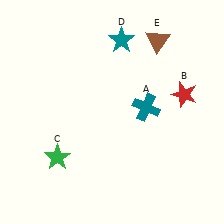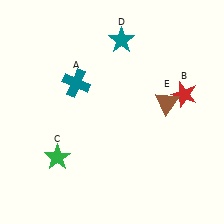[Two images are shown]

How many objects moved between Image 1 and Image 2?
2 objects moved between the two images.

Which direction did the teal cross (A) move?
The teal cross (A) moved left.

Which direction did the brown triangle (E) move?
The brown triangle (E) moved down.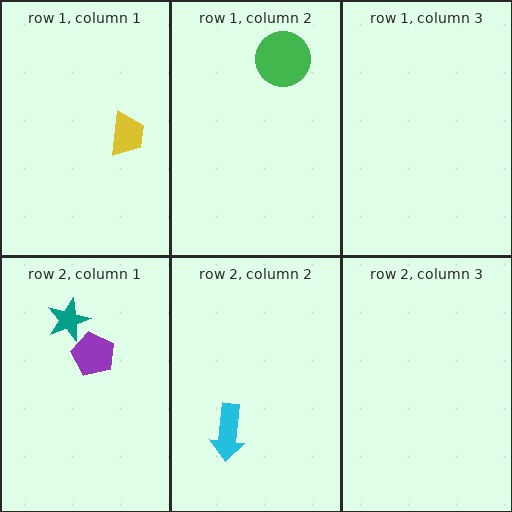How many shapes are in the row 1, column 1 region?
1.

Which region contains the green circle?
The row 1, column 2 region.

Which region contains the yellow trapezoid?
The row 1, column 1 region.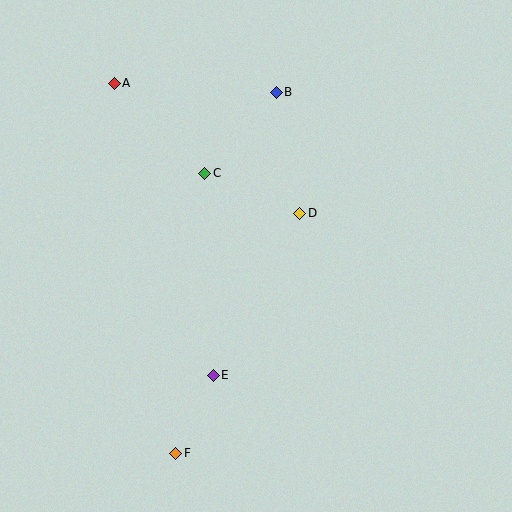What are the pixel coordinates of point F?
Point F is at (176, 453).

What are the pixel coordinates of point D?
Point D is at (300, 213).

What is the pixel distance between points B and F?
The distance between B and F is 375 pixels.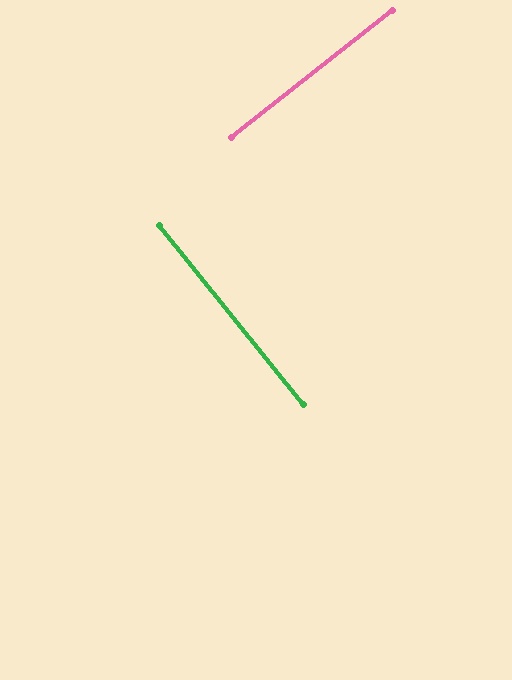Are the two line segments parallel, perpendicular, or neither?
Perpendicular — they meet at approximately 89°.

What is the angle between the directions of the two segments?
Approximately 89 degrees.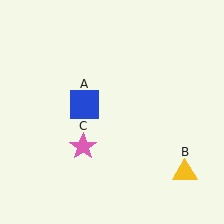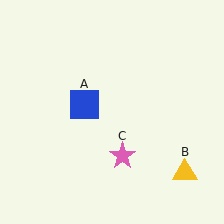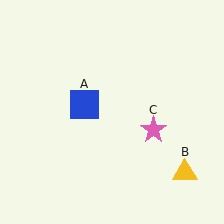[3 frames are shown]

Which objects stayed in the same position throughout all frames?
Blue square (object A) and yellow triangle (object B) remained stationary.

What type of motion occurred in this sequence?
The pink star (object C) rotated counterclockwise around the center of the scene.